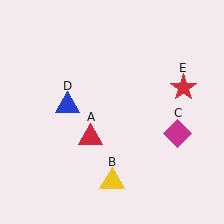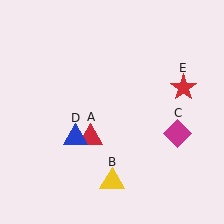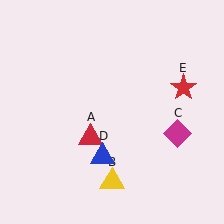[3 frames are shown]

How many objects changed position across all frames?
1 object changed position: blue triangle (object D).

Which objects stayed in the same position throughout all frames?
Red triangle (object A) and yellow triangle (object B) and magenta diamond (object C) and red star (object E) remained stationary.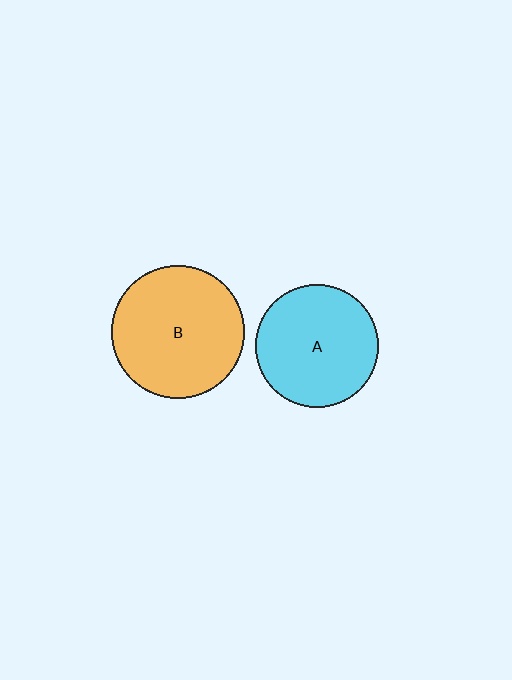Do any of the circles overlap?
No, none of the circles overlap.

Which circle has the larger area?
Circle B (orange).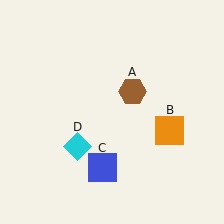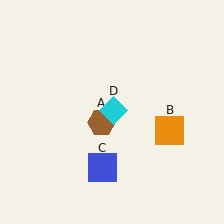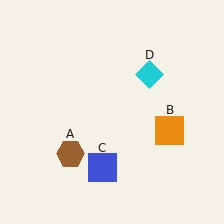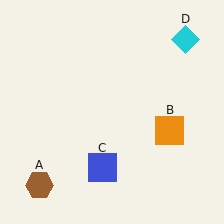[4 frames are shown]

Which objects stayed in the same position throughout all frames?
Orange square (object B) and blue square (object C) remained stationary.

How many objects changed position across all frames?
2 objects changed position: brown hexagon (object A), cyan diamond (object D).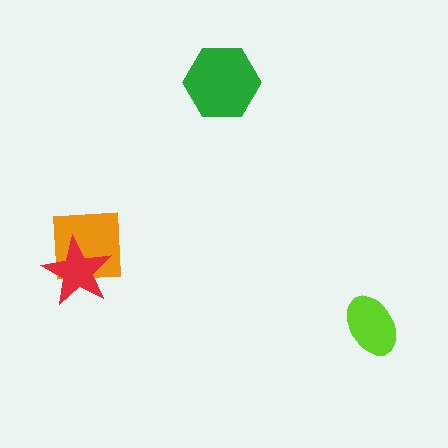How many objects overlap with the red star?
1 object overlaps with the red star.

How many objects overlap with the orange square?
1 object overlaps with the orange square.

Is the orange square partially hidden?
Yes, it is partially covered by another shape.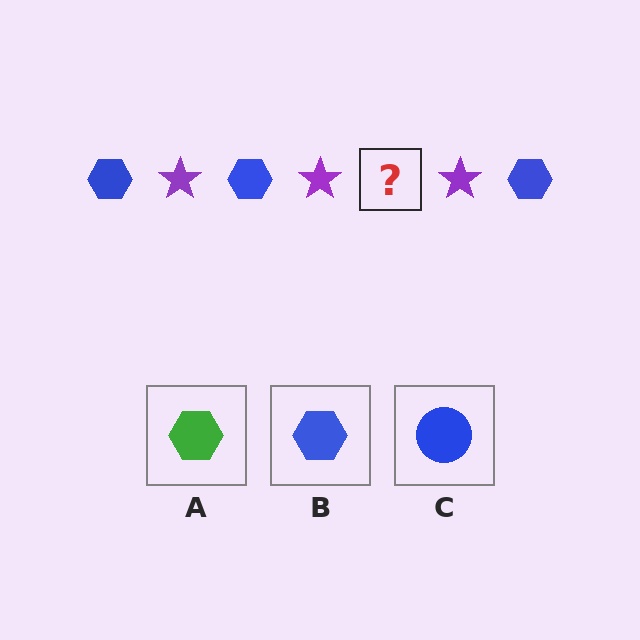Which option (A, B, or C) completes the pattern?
B.